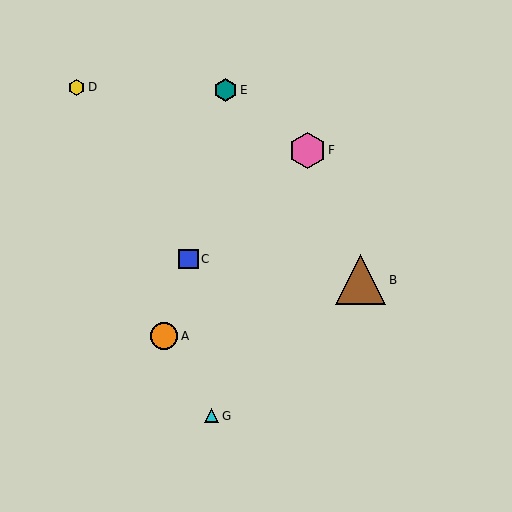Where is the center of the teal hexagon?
The center of the teal hexagon is at (226, 90).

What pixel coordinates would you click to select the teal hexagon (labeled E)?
Click at (226, 90) to select the teal hexagon E.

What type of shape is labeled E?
Shape E is a teal hexagon.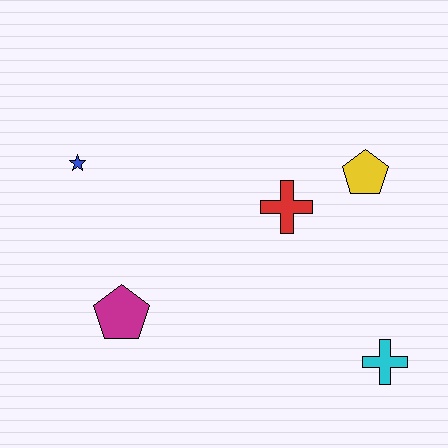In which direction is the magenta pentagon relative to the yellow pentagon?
The magenta pentagon is to the left of the yellow pentagon.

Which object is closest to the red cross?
The yellow pentagon is closest to the red cross.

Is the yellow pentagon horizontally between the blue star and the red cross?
No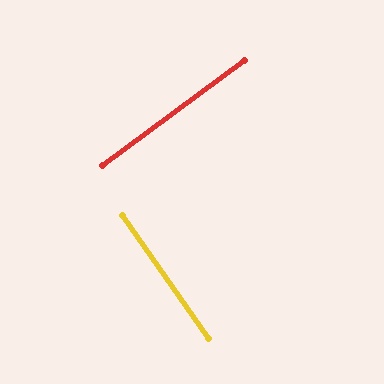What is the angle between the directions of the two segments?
Approximately 88 degrees.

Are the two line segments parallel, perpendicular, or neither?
Perpendicular — they meet at approximately 88°.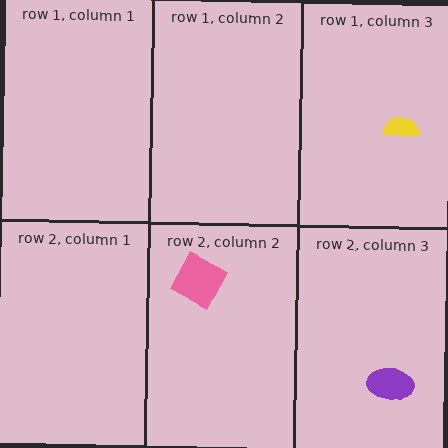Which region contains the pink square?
The row 2, column 2 region.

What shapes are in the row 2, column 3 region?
The purple ellipse.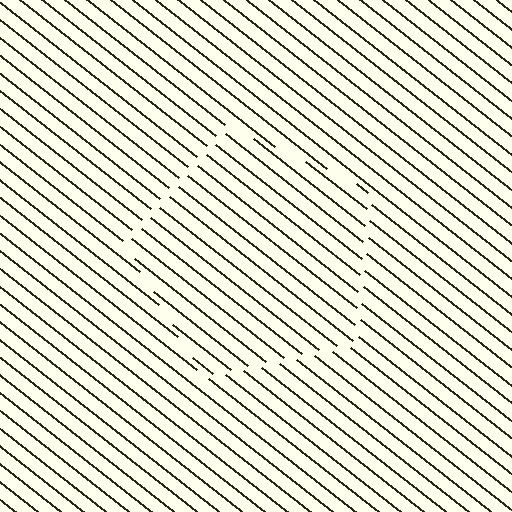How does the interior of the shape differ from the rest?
The interior of the shape contains the same grating, shifted by half a period — the contour is defined by the phase discontinuity where line-ends from the inner and outer gratings abut.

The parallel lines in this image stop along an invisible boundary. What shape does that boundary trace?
An illusory pentagon. The interior of the shape contains the same grating, shifted by half a period — the contour is defined by the phase discontinuity where line-ends from the inner and outer gratings abut.